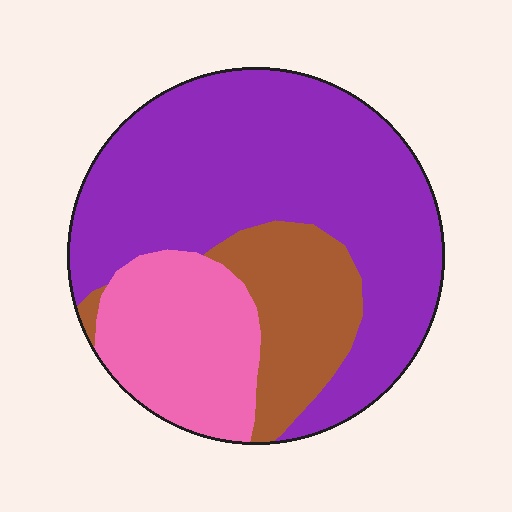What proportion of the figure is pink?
Pink takes up about one fifth (1/5) of the figure.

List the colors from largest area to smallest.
From largest to smallest: purple, pink, brown.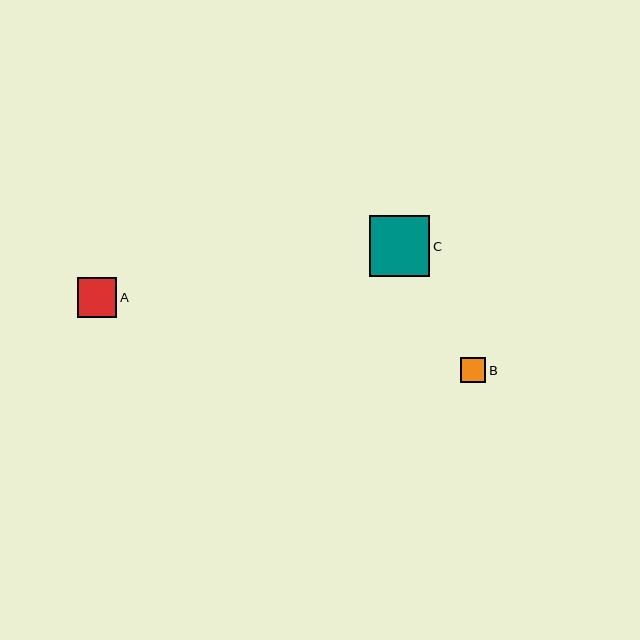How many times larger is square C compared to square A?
Square C is approximately 1.5 times the size of square A.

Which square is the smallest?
Square B is the smallest with a size of approximately 25 pixels.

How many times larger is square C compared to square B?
Square C is approximately 2.4 times the size of square B.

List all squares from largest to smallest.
From largest to smallest: C, A, B.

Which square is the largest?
Square C is the largest with a size of approximately 60 pixels.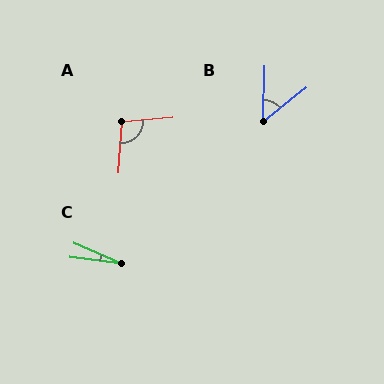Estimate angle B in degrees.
Approximately 50 degrees.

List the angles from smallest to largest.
C (16°), B (50°), A (99°).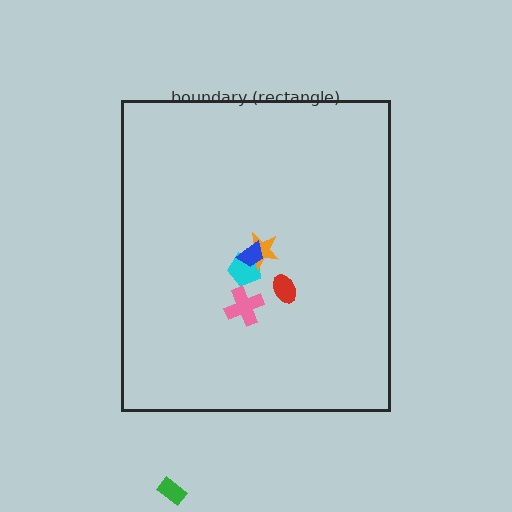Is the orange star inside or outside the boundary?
Inside.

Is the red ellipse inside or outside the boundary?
Inside.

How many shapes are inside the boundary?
6 inside, 1 outside.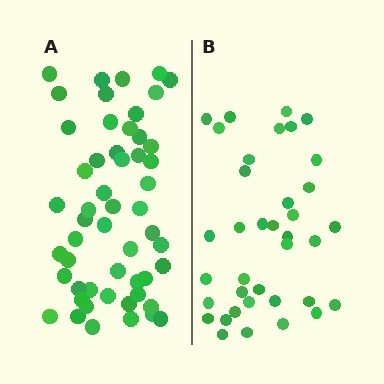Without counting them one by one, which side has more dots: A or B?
Region A (the left region) has more dots.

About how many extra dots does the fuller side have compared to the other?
Region A has approximately 15 more dots than region B.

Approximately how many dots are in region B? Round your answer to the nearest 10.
About 40 dots. (The exact count is 37, which rounds to 40.)